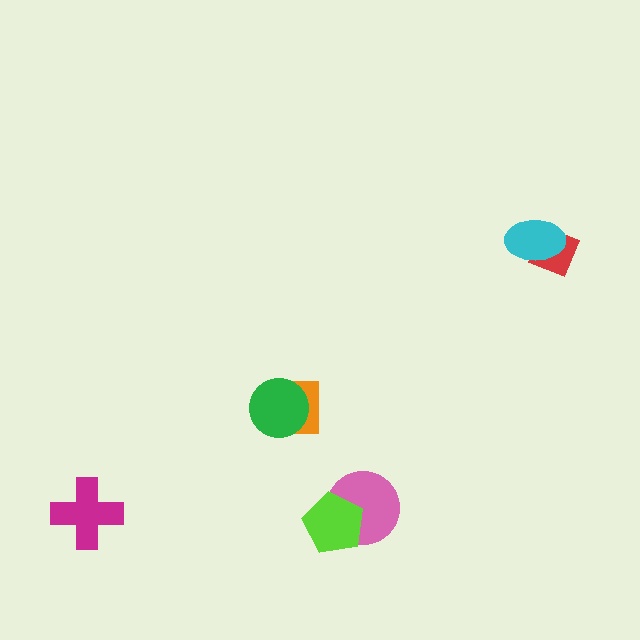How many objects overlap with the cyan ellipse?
1 object overlaps with the cyan ellipse.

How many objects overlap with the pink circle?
1 object overlaps with the pink circle.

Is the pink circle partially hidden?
Yes, it is partially covered by another shape.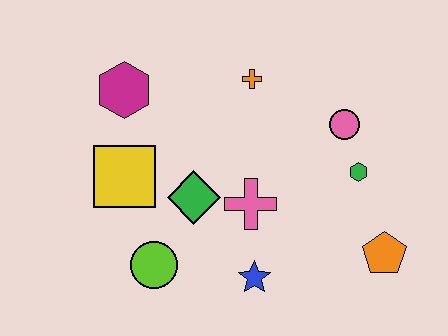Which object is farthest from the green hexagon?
The magenta hexagon is farthest from the green hexagon.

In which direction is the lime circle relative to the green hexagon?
The lime circle is to the left of the green hexagon.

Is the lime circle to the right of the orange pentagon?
No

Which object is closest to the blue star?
The pink cross is closest to the blue star.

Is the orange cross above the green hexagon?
Yes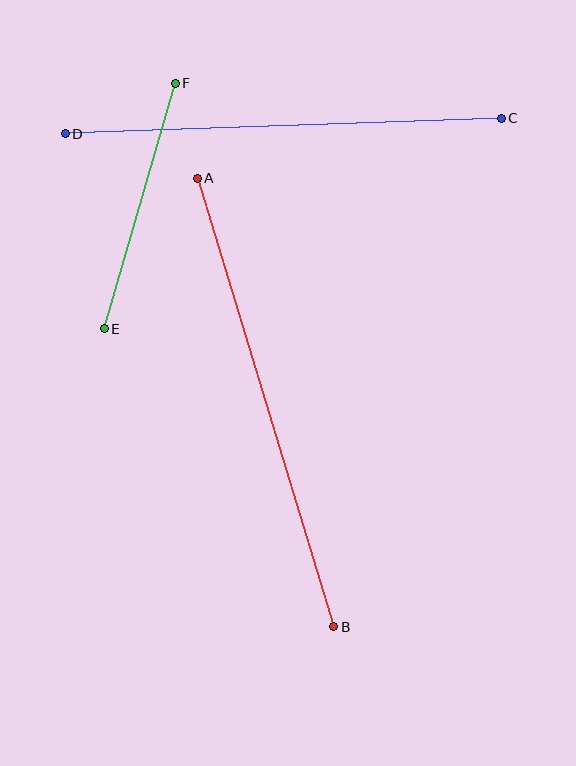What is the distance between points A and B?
The distance is approximately 469 pixels.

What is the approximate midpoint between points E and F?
The midpoint is at approximately (140, 206) pixels.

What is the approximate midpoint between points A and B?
The midpoint is at approximately (265, 403) pixels.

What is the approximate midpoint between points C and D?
The midpoint is at approximately (283, 126) pixels.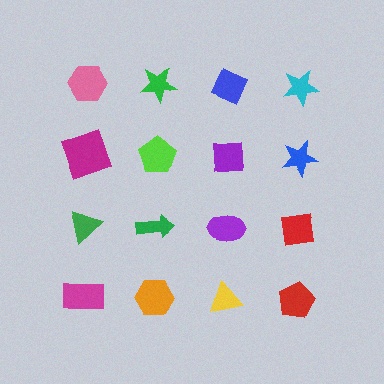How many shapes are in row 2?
4 shapes.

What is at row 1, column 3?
A blue diamond.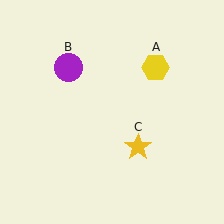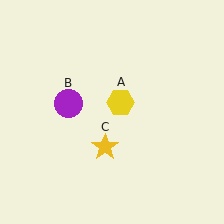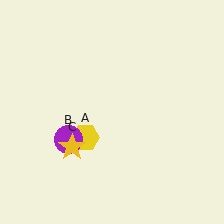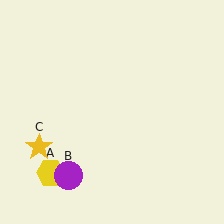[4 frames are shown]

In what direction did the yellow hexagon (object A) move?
The yellow hexagon (object A) moved down and to the left.